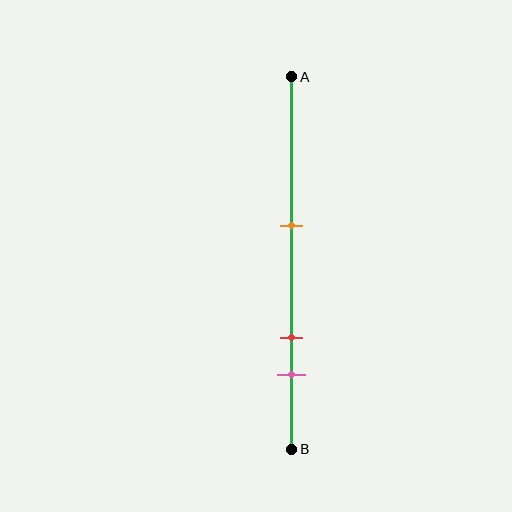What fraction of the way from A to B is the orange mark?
The orange mark is approximately 40% (0.4) of the way from A to B.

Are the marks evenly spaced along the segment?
No, the marks are not evenly spaced.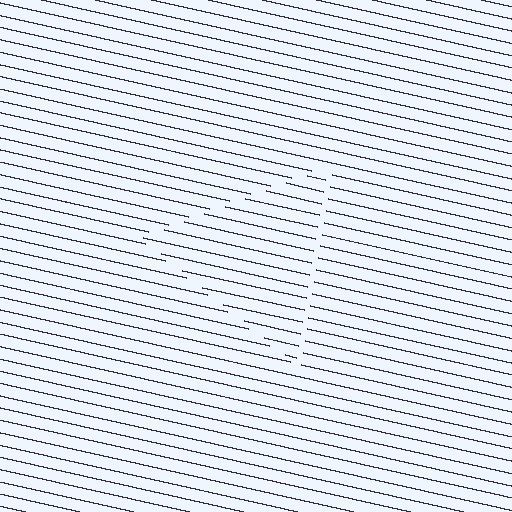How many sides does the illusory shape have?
3 sides — the line-ends trace a triangle.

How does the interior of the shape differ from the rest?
The interior of the shape contains the same grating, shifted by half a period — the contour is defined by the phase discontinuity where line-ends from the inner and outer gratings abut.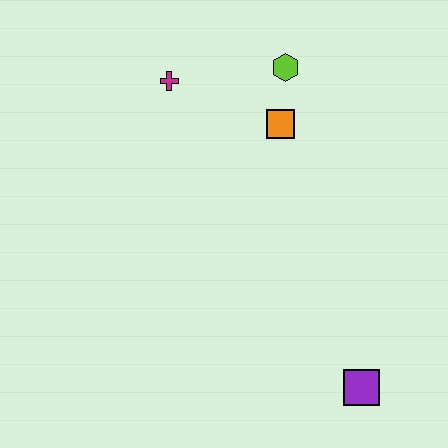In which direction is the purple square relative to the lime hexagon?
The purple square is below the lime hexagon.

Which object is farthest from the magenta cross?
The purple square is farthest from the magenta cross.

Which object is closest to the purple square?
The orange square is closest to the purple square.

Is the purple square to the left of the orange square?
No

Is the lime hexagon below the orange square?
No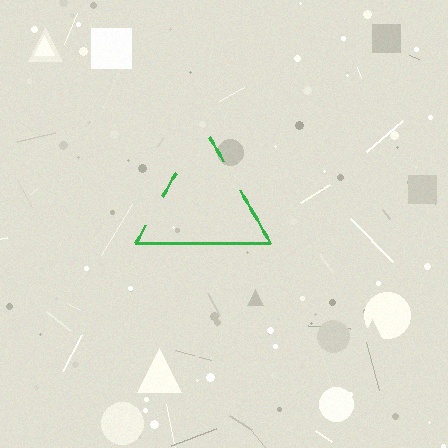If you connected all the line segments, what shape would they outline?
They would outline a triangle.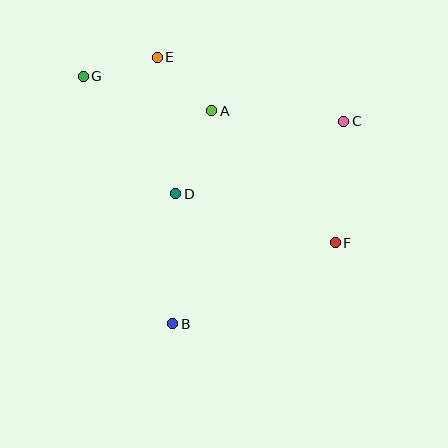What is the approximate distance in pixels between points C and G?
The distance between C and G is approximately 264 pixels.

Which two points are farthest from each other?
Points F and G are farthest from each other.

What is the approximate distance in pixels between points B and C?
The distance between B and C is approximately 265 pixels.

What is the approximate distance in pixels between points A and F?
The distance between A and F is approximately 181 pixels.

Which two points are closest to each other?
Points E and G are closest to each other.